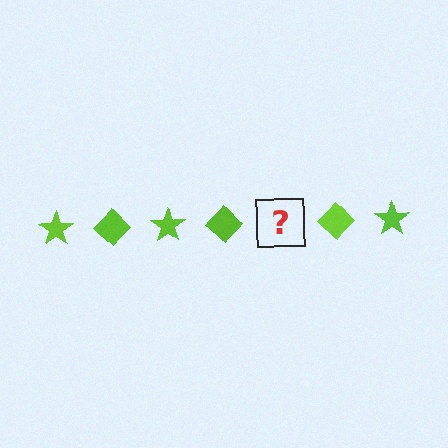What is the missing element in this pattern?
The missing element is a lime star.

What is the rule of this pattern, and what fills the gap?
The rule is that the pattern cycles through star, diamond shapes in lime. The gap should be filled with a lime star.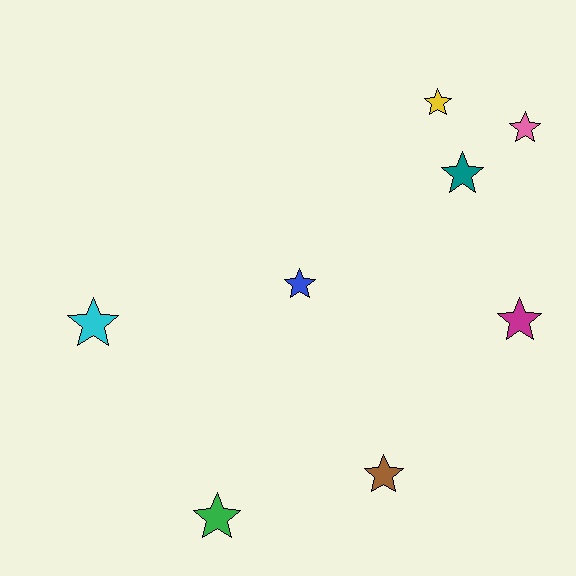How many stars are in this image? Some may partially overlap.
There are 8 stars.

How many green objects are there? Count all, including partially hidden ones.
There is 1 green object.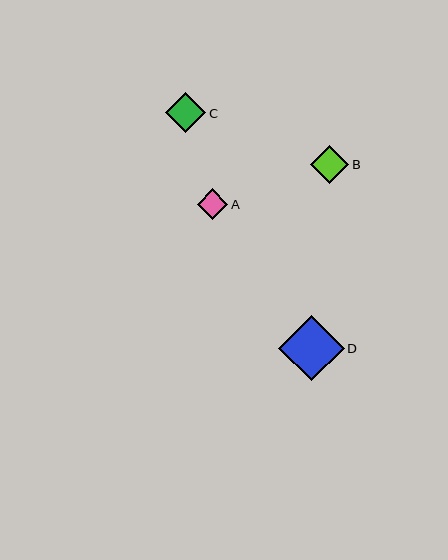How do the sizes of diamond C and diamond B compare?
Diamond C and diamond B are approximately the same size.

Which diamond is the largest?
Diamond D is the largest with a size of approximately 66 pixels.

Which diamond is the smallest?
Diamond A is the smallest with a size of approximately 30 pixels.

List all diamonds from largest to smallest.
From largest to smallest: D, C, B, A.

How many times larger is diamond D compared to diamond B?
Diamond D is approximately 1.7 times the size of diamond B.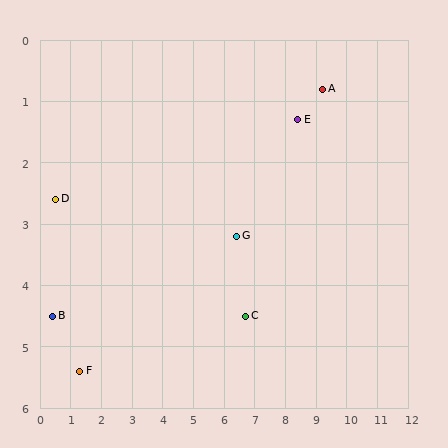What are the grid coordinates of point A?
Point A is at approximately (9.2, 0.8).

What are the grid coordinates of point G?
Point G is at approximately (6.4, 3.2).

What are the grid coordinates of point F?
Point F is at approximately (1.3, 5.4).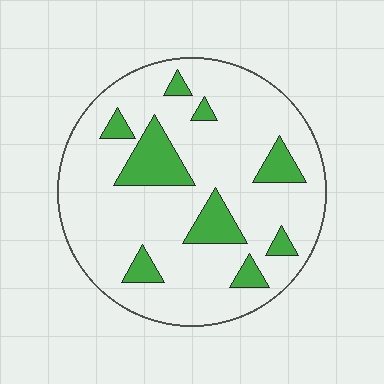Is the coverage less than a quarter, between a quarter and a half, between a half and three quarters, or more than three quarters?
Less than a quarter.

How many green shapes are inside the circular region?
9.